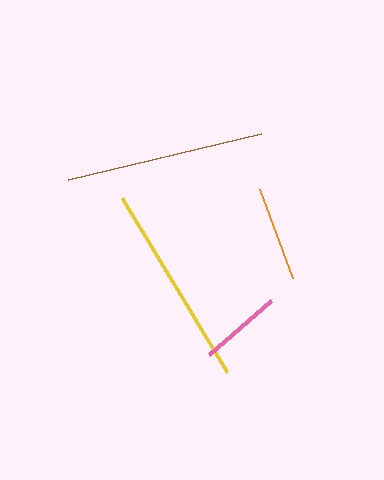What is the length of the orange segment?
The orange segment is approximately 95 pixels long.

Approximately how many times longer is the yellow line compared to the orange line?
The yellow line is approximately 2.1 times the length of the orange line.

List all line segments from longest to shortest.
From longest to shortest: yellow, brown, orange, pink.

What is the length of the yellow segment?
The yellow segment is approximately 203 pixels long.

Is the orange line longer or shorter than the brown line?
The brown line is longer than the orange line.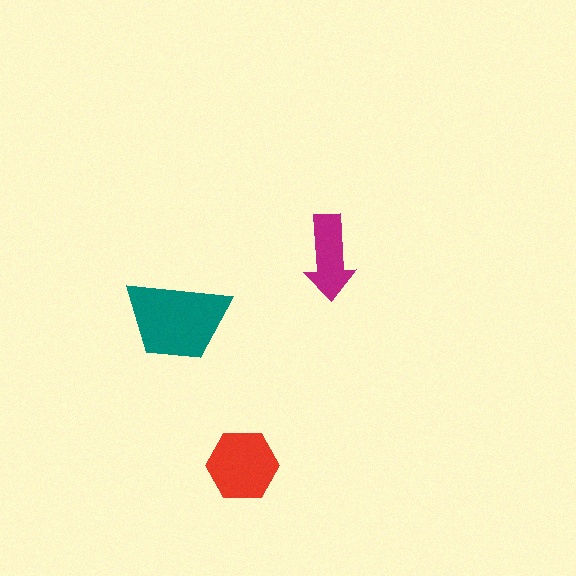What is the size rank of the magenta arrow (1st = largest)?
3rd.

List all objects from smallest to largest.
The magenta arrow, the red hexagon, the teal trapezoid.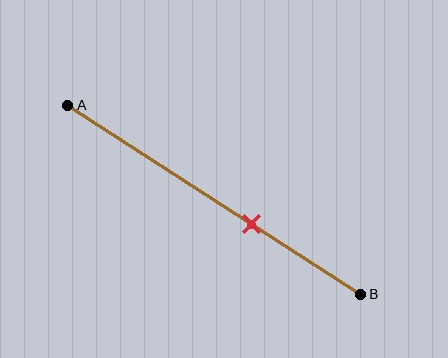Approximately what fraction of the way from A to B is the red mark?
The red mark is approximately 65% of the way from A to B.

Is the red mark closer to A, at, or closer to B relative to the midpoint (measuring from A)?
The red mark is closer to point B than the midpoint of segment AB.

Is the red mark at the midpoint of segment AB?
No, the mark is at about 65% from A, not at the 50% midpoint.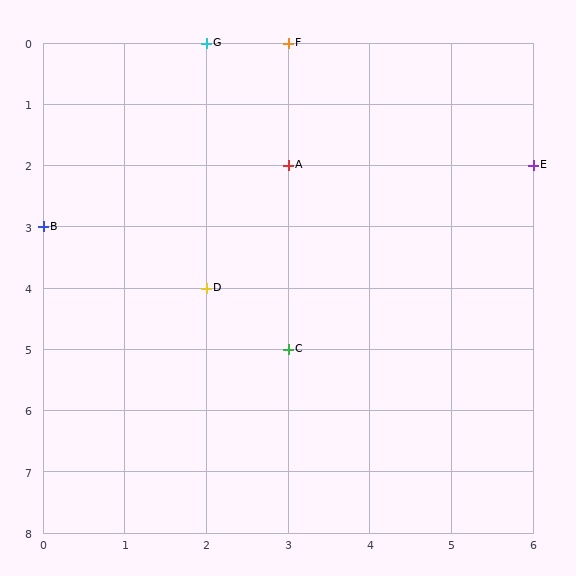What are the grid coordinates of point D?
Point D is at grid coordinates (2, 4).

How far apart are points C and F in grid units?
Points C and F are 5 rows apart.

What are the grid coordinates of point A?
Point A is at grid coordinates (3, 2).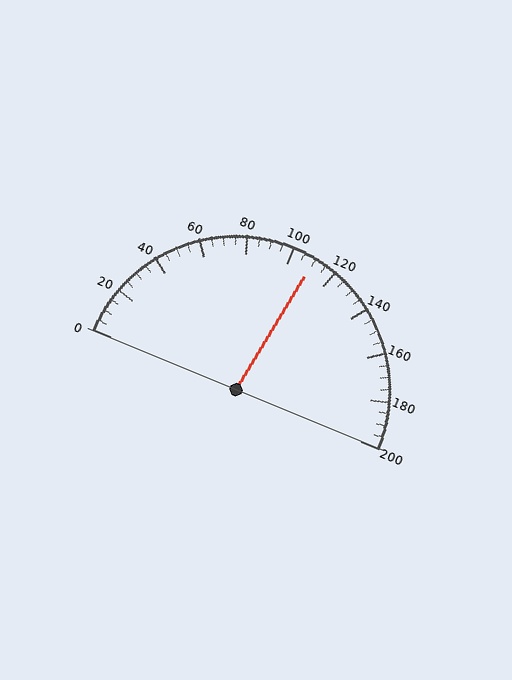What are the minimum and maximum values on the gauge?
The gauge ranges from 0 to 200.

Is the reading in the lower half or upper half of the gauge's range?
The reading is in the upper half of the range (0 to 200).